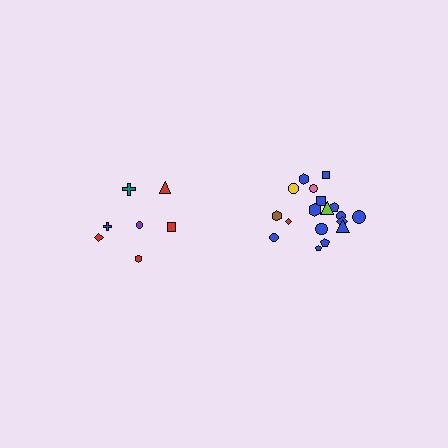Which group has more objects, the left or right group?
The right group.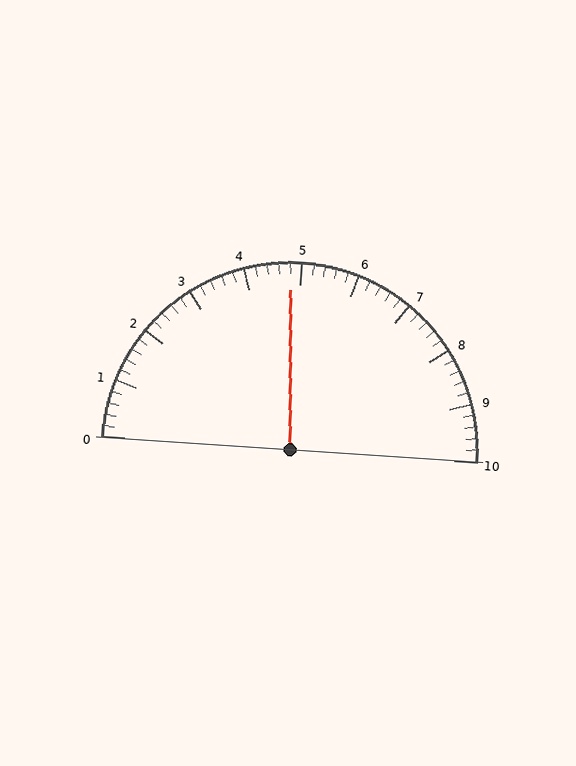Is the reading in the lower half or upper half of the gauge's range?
The reading is in the lower half of the range (0 to 10).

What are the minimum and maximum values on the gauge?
The gauge ranges from 0 to 10.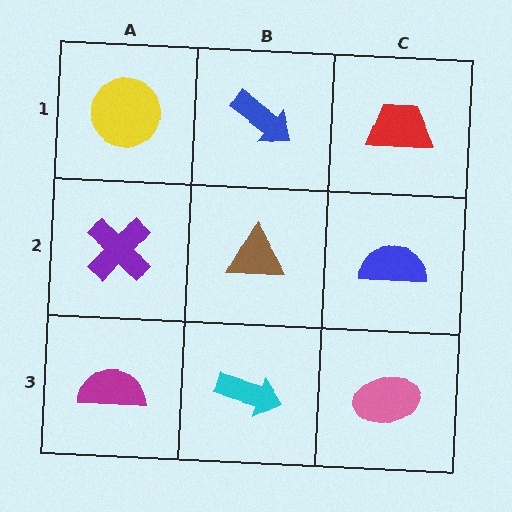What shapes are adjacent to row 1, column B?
A brown triangle (row 2, column B), a yellow circle (row 1, column A), a red trapezoid (row 1, column C).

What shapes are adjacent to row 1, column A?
A purple cross (row 2, column A), a blue arrow (row 1, column B).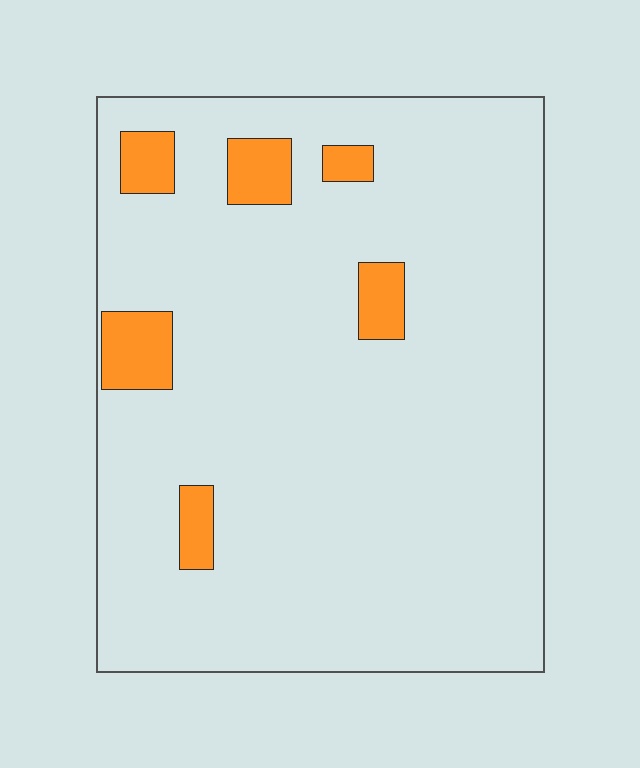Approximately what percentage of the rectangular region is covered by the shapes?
Approximately 10%.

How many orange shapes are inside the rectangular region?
6.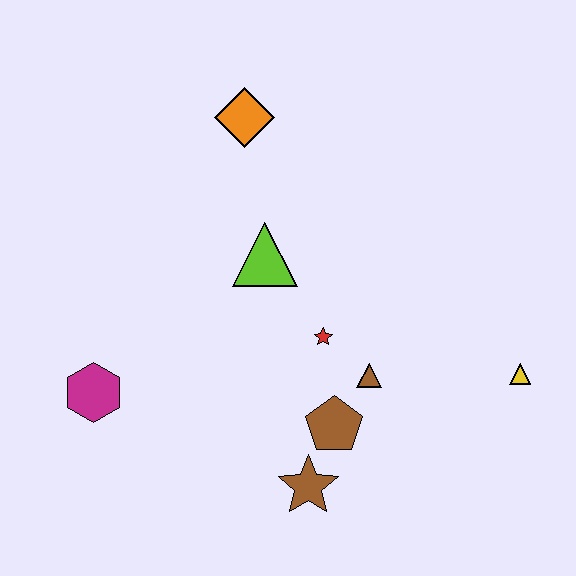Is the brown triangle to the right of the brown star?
Yes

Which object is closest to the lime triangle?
The red star is closest to the lime triangle.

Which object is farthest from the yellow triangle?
The magenta hexagon is farthest from the yellow triangle.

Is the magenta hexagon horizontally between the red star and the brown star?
No